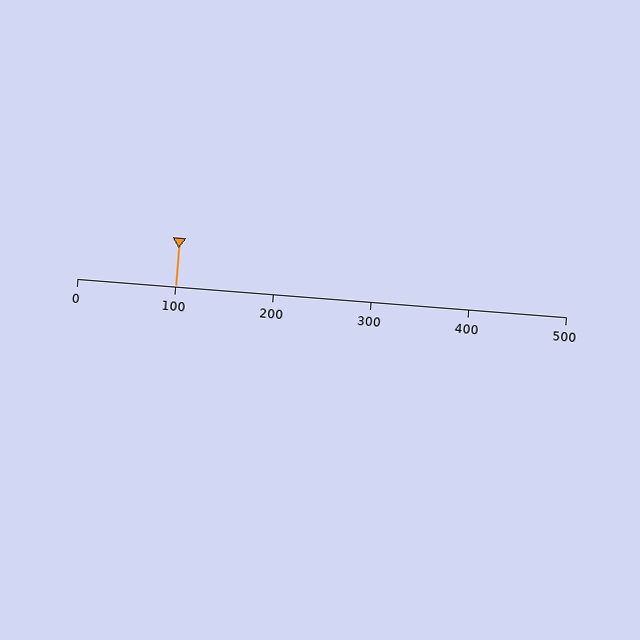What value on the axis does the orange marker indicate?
The marker indicates approximately 100.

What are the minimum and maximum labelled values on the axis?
The axis runs from 0 to 500.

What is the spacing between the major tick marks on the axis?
The major ticks are spaced 100 apart.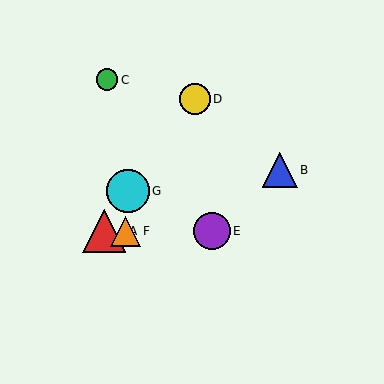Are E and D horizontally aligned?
No, E is at y≈231 and D is at y≈99.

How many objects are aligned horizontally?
3 objects (A, E, F) are aligned horizontally.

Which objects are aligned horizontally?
Objects A, E, F are aligned horizontally.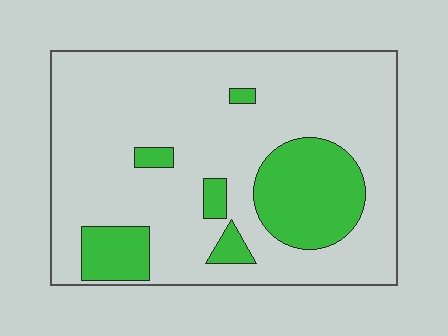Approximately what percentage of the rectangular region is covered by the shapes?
Approximately 20%.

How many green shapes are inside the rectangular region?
6.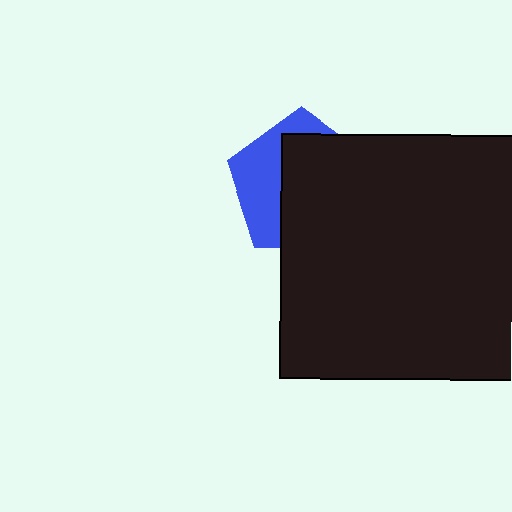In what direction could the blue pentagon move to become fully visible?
The blue pentagon could move left. That would shift it out from behind the black square entirely.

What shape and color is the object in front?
The object in front is a black square.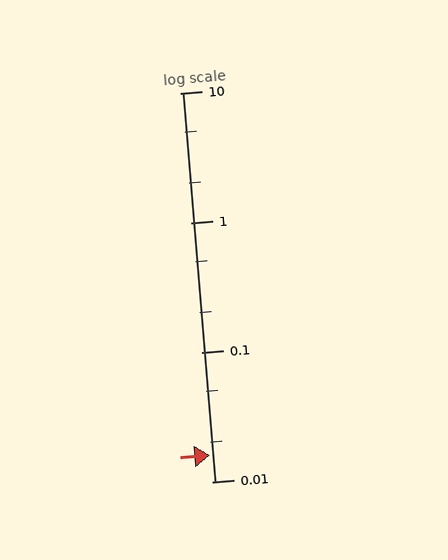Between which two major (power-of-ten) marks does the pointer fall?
The pointer is between 0.01 and 0.1.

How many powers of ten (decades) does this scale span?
The scale spans 3 decades, from 0.01 to 10.